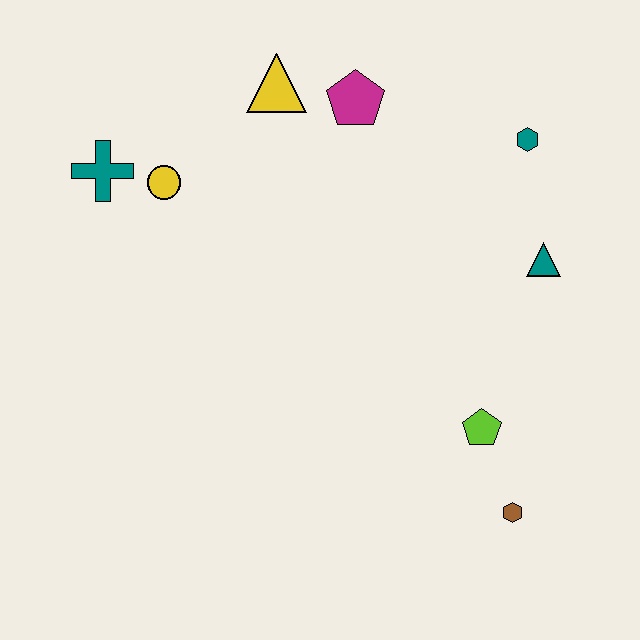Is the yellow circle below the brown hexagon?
No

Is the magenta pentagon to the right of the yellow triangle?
Yes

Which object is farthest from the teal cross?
The brown hexagon is farthest from the teal cross.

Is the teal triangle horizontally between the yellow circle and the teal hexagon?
No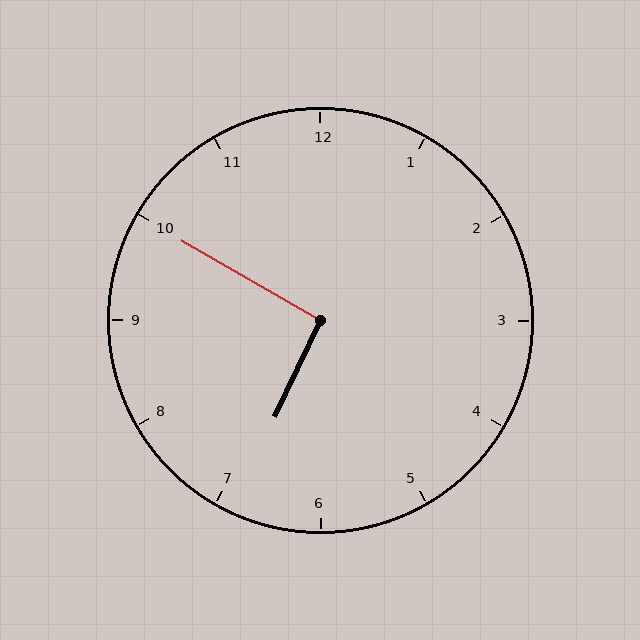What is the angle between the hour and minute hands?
Approximately 95 degrees.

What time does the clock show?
6:50.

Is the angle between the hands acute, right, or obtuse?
It is right.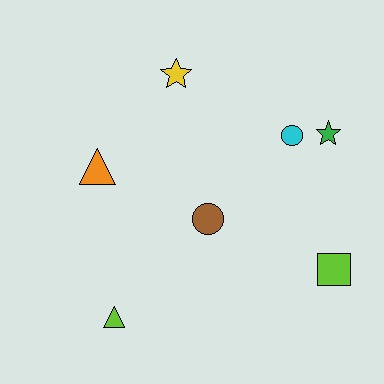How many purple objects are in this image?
There are no purple objects.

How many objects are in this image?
There are 7 objects.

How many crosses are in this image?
There are no crosses.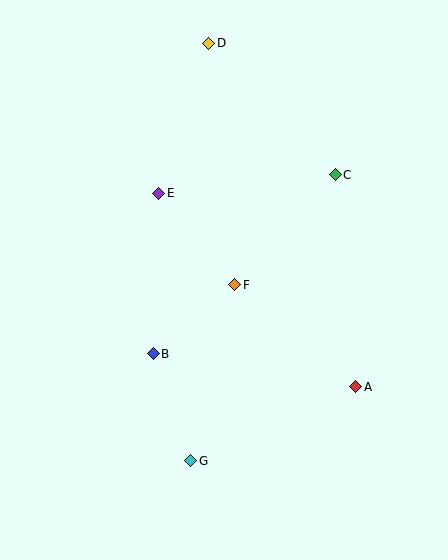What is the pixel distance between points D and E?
The distance between D and E is 159 pixels.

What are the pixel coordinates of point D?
Point D is at (209, 43).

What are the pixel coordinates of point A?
Point A is at (356, 387).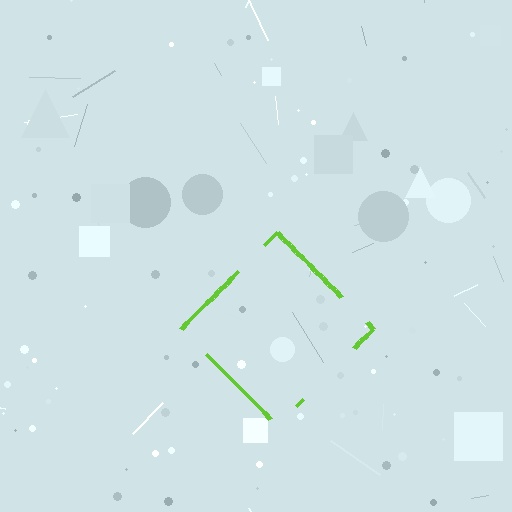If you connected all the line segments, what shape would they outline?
They would outline a diamond.